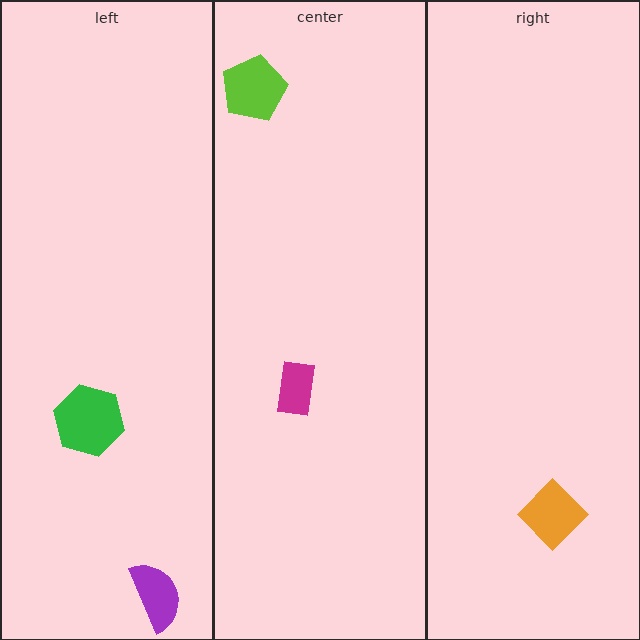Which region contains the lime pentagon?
The center region.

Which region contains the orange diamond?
The right region.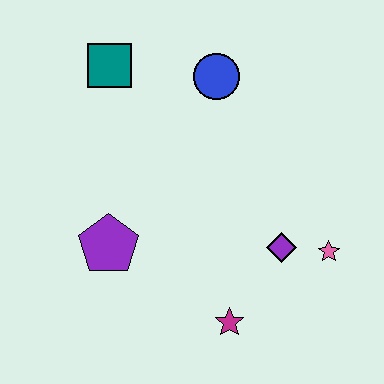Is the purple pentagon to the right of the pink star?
No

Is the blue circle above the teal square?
No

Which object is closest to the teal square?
The blue circle is closest to the teal square.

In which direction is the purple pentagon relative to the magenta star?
The purple pentagon is to the left of the magenta star.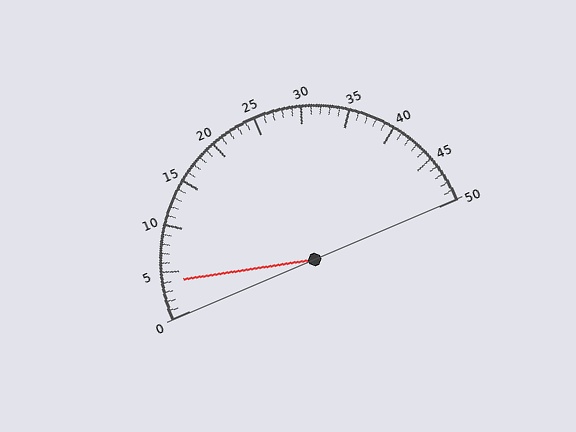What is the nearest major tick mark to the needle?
The nearest major tick mark is 5.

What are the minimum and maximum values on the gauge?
The gauge ranges from 0 to 50.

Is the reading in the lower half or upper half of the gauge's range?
The reading is in the lower half of the range (0 to 50).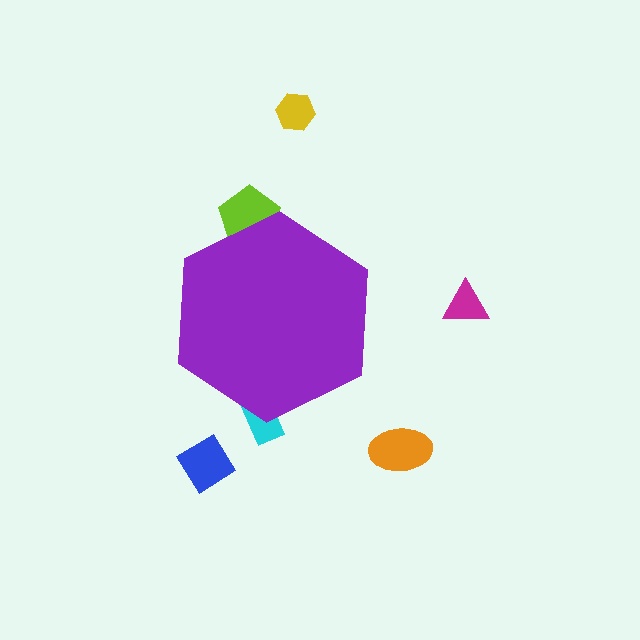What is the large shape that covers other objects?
A purple hexagon.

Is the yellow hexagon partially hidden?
No, the yellow hexagon is fully visible.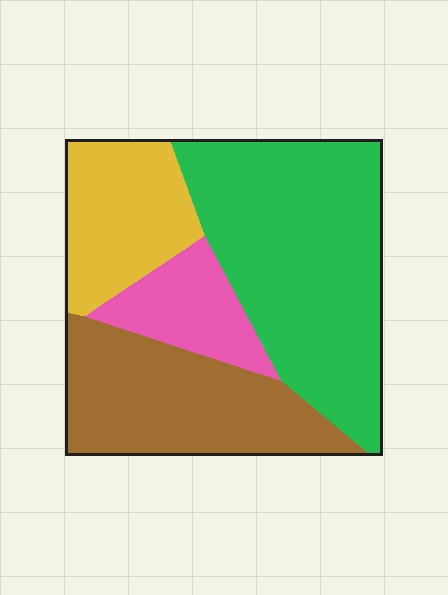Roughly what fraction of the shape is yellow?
Yellow covers about 20% of the shape.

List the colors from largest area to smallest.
From largest to smallest: green, brown, yellow, pink.